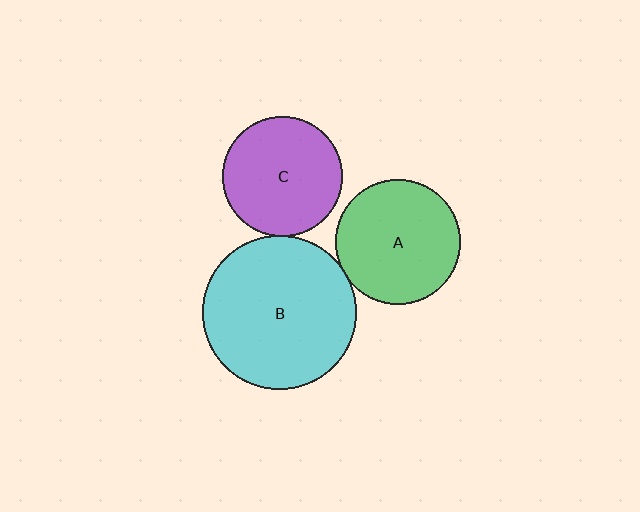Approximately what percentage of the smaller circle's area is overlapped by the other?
Approximately 5%.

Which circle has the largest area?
Circle B (cyan).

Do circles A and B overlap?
Yes.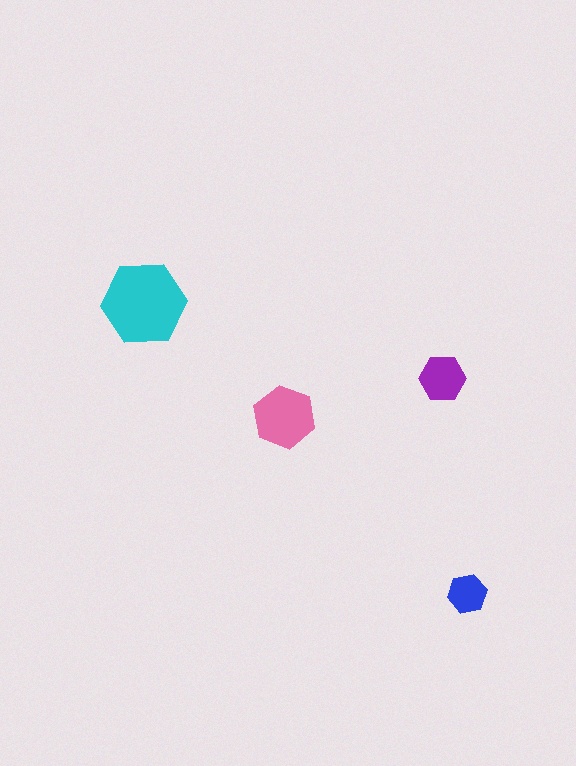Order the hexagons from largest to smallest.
the cyan one, the pink one, the purple one, the blue one.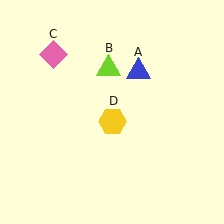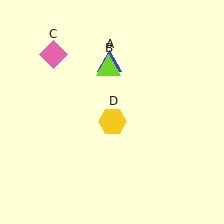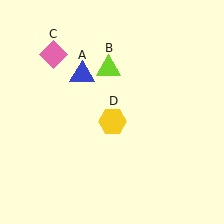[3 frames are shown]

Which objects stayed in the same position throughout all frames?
Lime triangle (object B) and pink diamond (object C) and yellow hexagon (object D) remained stationary.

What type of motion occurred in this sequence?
The blue triangle (object A) rotated counterclockwise around the center of the scene.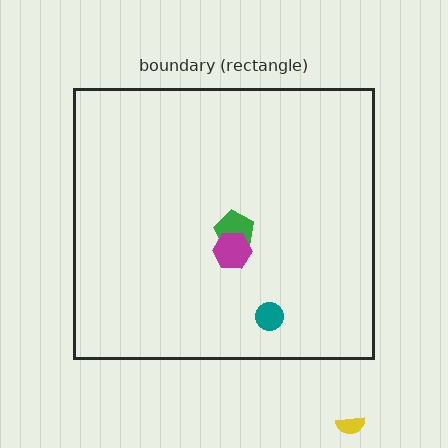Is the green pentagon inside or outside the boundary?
Inside.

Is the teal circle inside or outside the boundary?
Inside.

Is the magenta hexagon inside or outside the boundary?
Inside.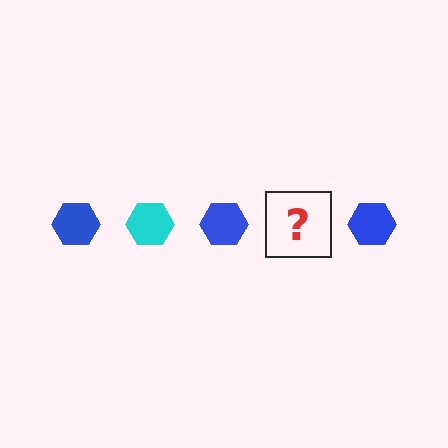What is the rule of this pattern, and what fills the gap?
The rule is that the pattern cycles through blue, cyan hexagons. The gap should be filled with a cyan hexagon.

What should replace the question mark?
The question mark should be replaced with a cyan hexagon.